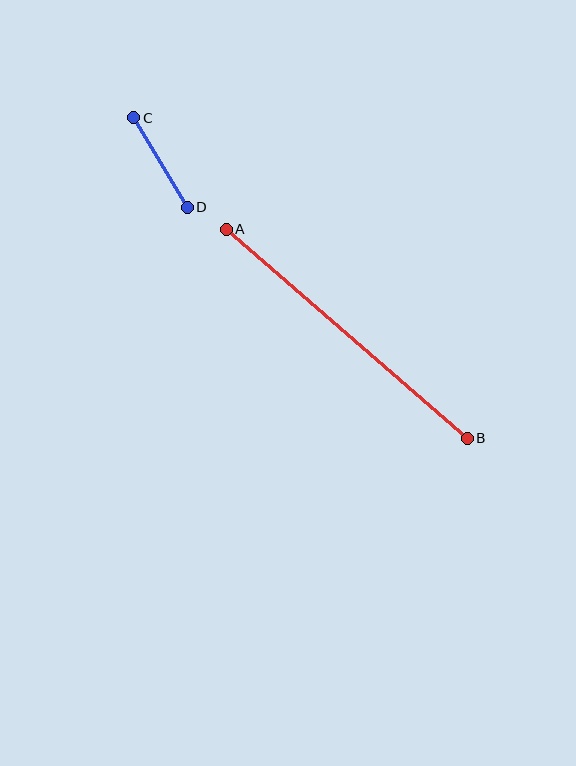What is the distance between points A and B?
The distance is approximately 319 pixels.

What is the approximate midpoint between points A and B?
The midpoint is at approximately (347, 334) pixels.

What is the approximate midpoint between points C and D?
The midpoint is at approximately (160, 163) pixels.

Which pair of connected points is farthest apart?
Points A and B are farthest apart.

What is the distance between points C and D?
The distance is approximately 105 pixels.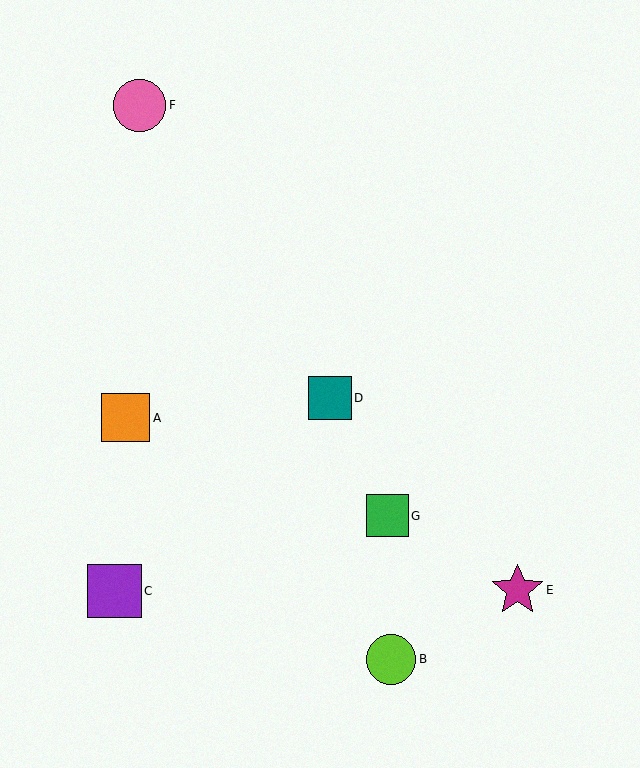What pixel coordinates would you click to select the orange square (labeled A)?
Click at (126, 418) to select the orange square A.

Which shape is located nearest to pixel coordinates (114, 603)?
The purple square (labeled C) at (114, 591) is nearest to that location.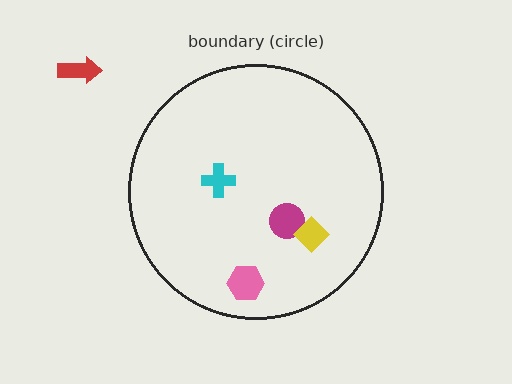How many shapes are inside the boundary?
4 inside, 1 outside.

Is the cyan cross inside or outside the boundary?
Inside.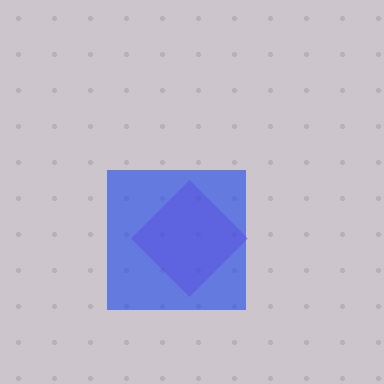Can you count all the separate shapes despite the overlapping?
Yes, there are 2 separate shapes.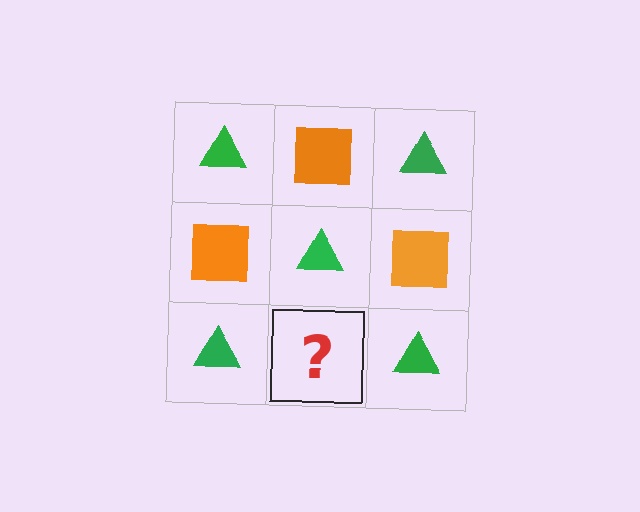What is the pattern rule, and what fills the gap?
The rule is that it alternates green triangle and orange square in a checkerboard pattern. The gap should be filled with an orange square.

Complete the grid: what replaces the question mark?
The question mark should be replaced with an orange square.